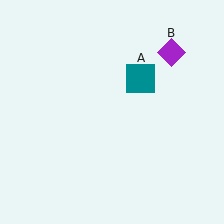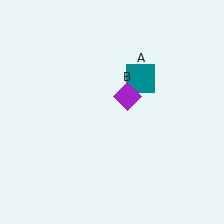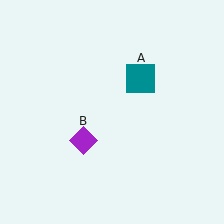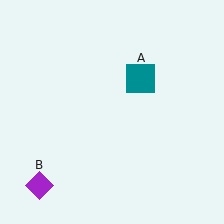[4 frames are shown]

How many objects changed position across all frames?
1 object changed position: purple diamond (object B).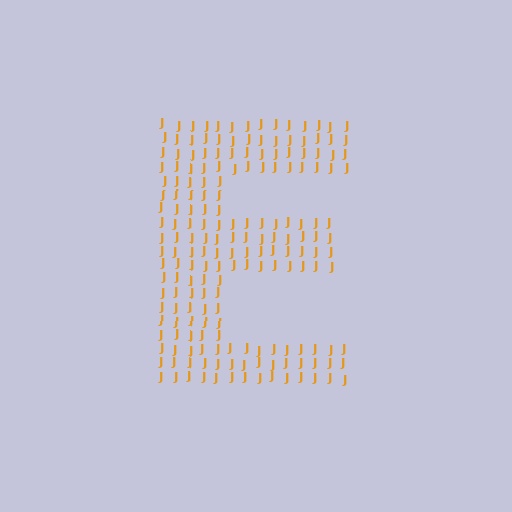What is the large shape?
The large shape is the letter E.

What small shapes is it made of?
It is made of small letter J's.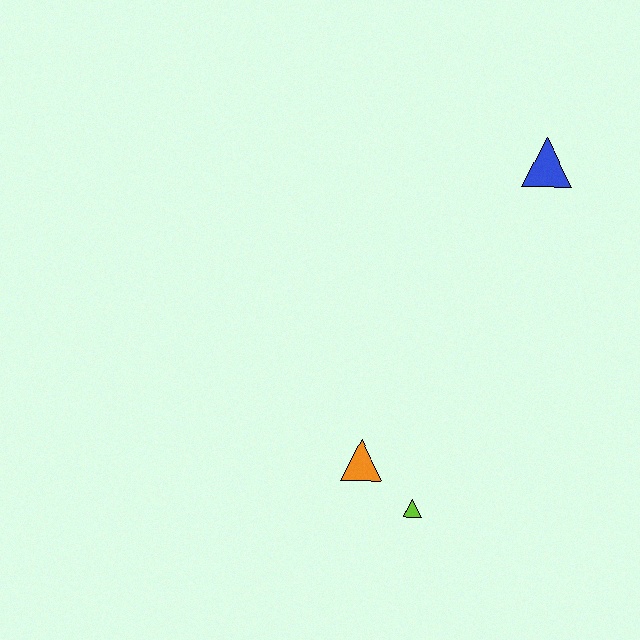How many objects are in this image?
There are 3 objects.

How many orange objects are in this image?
There is 1 orange object.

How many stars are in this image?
There are no stars.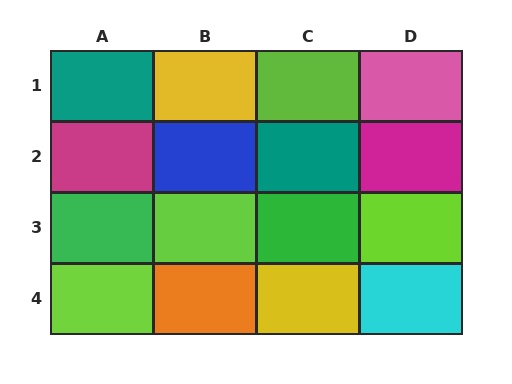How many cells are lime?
4 cells are lime.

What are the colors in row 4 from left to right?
Lime, orange, yellow, cyan.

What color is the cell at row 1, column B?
Yellow.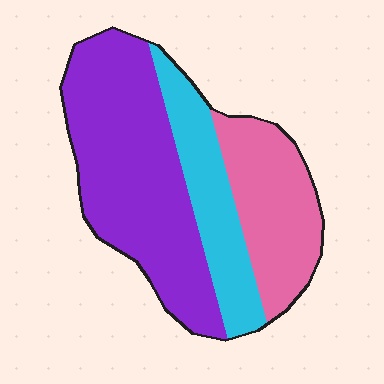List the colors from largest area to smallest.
From largest to smallest: purple, pink, cyan.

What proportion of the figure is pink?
Pink takes up about one quarter (1/4) of the figure.